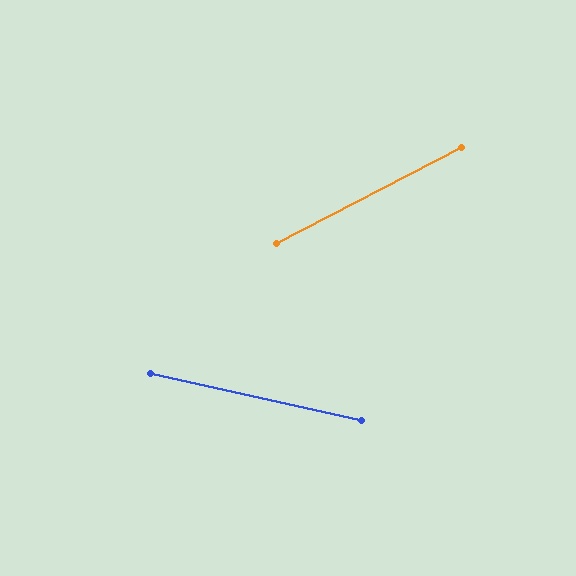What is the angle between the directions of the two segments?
Approximately 40 degrees.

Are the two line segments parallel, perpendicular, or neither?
Neither parallel nor perpendicular — they differ by about 40°.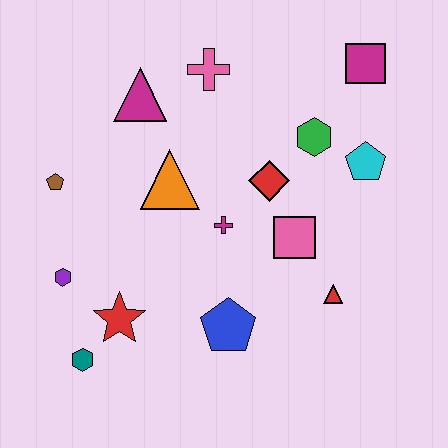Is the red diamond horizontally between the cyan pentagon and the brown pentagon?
Yes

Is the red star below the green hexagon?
Yes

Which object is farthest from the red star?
The magenta square is farthest from the red star.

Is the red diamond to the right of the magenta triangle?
Yes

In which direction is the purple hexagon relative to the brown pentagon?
The purple hexagon is below the brown pentagon.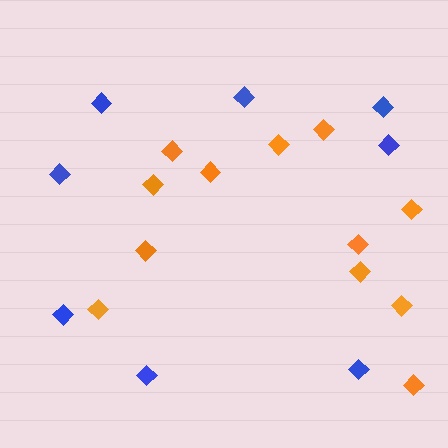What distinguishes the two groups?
There are 2 groups: one group of orange diamonds (12) and one group of blue diamonds (8).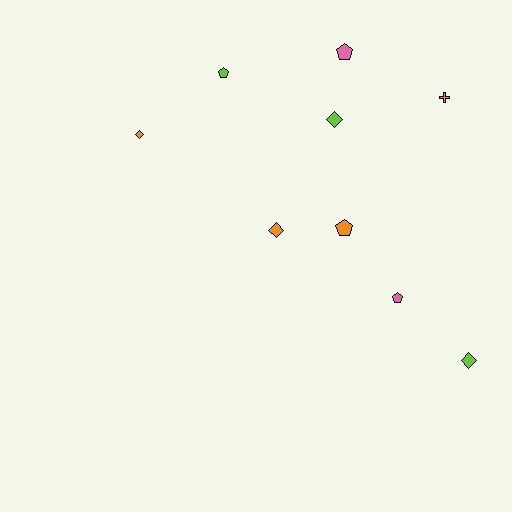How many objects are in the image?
There are 9 objects.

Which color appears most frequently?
Orange, with 4 objects.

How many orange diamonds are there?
There are 2 orange diamonds.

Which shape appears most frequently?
Pentagon, with 4 objects.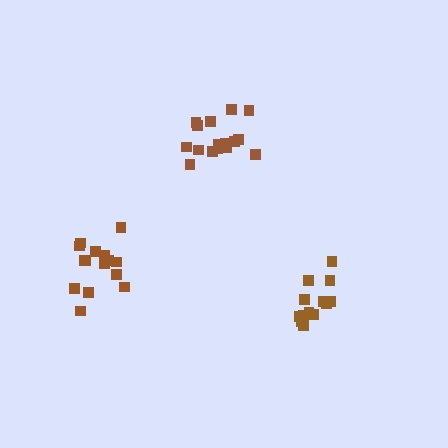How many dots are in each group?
Group 1: 13 dots, Group 2: 16 dots, Group 3: 15 dots (44 total).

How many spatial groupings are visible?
There are 3 spatial groupings.